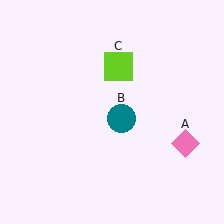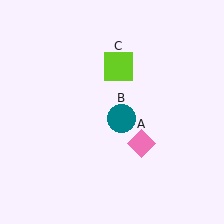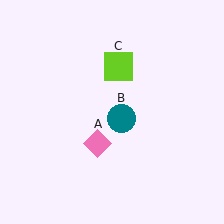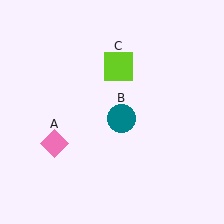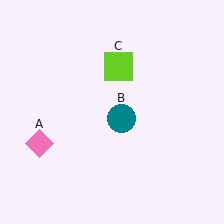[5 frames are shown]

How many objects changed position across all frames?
1 object changed position: pink diamond (object A).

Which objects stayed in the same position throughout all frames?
Teal circle (object B) and lime square (object C) remained stationary.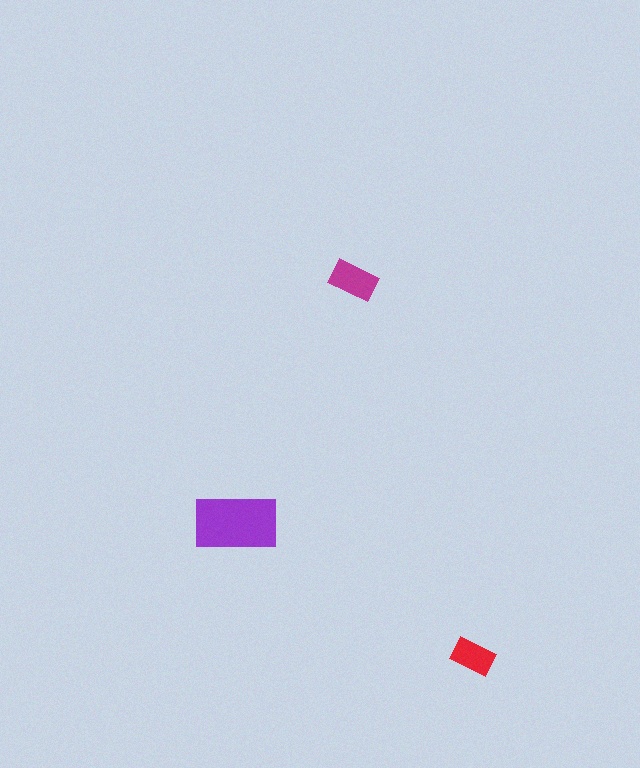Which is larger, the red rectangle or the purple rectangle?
The purple one.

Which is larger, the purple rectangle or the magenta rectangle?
The purple one.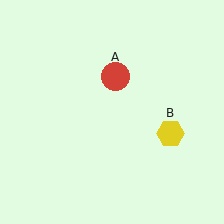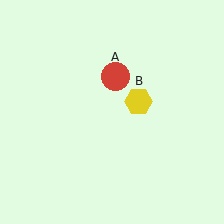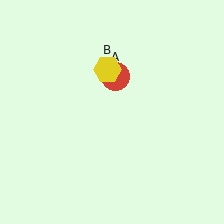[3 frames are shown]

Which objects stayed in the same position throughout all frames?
Red circle (object A) remained stationary.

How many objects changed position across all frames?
1 object changed position: yellow hexagon (object B).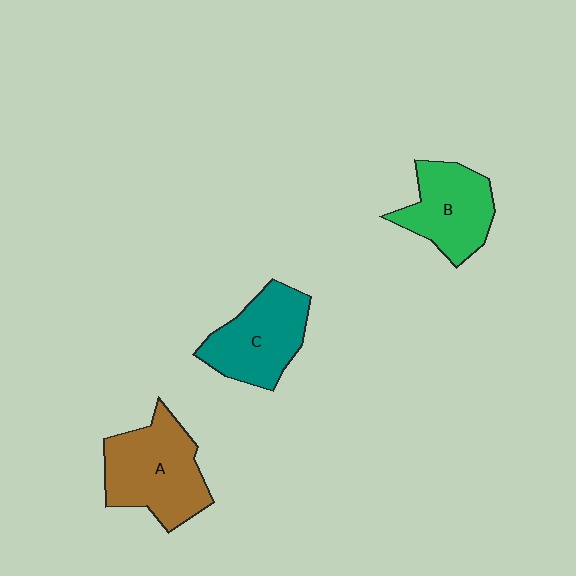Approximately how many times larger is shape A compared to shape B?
Approximately 1.3 times.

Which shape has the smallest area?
Shape B (green).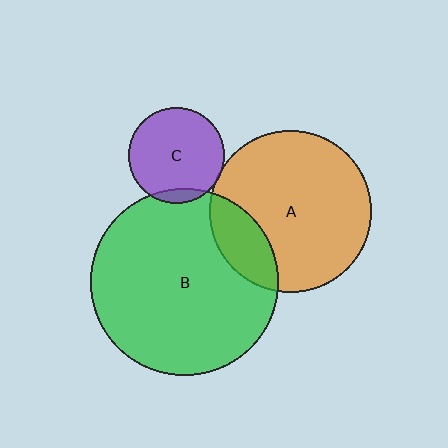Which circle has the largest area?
Circle B (green).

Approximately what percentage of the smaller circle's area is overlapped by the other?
Approximately 10%.